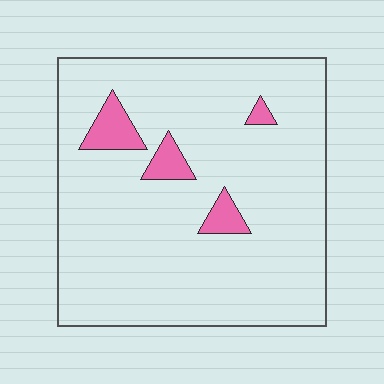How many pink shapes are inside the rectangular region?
4.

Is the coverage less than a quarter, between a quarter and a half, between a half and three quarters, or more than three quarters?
Less than a quarter.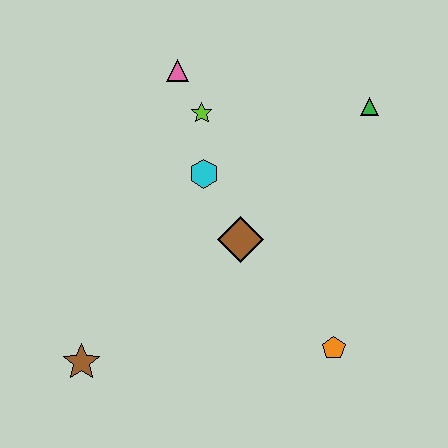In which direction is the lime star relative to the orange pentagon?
The lime star is above the orange pentagon.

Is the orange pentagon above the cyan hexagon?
No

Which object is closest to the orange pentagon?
The brown diamond is closest to the orange pentagon.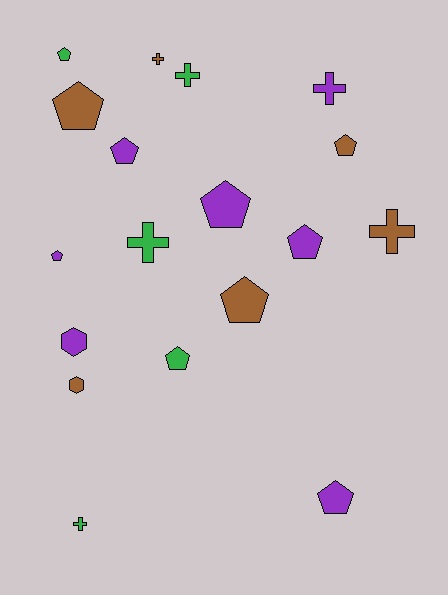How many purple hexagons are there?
There is 1 purple hexagon.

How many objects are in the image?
There are 18 objects.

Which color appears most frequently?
Purple, with 7 objects.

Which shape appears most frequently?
Pentagon, with 10 objects.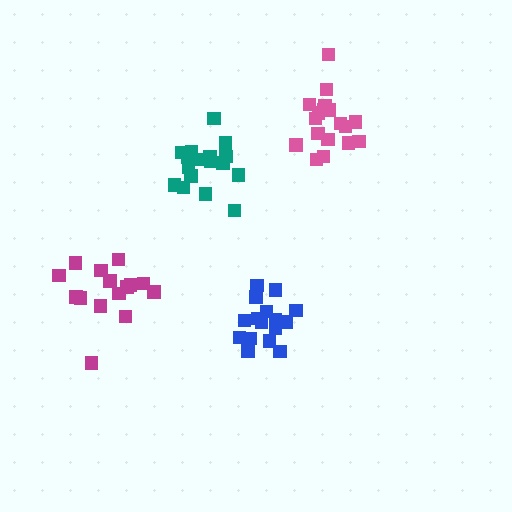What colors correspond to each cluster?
The clusters are colored: magenta, pink, blue, teal.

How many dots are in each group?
Group 1: 15 dots, Group 2: 18 dots, Group 3: 16 dots, Group 4: 18 dots (67 total).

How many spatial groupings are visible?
There are 4 spatial groupings.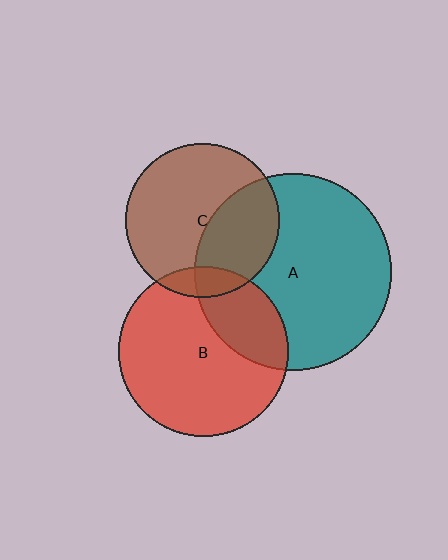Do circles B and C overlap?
Yes.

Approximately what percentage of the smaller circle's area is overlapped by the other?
Approximately 10%.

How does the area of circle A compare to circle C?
Approximately 1.6 times.